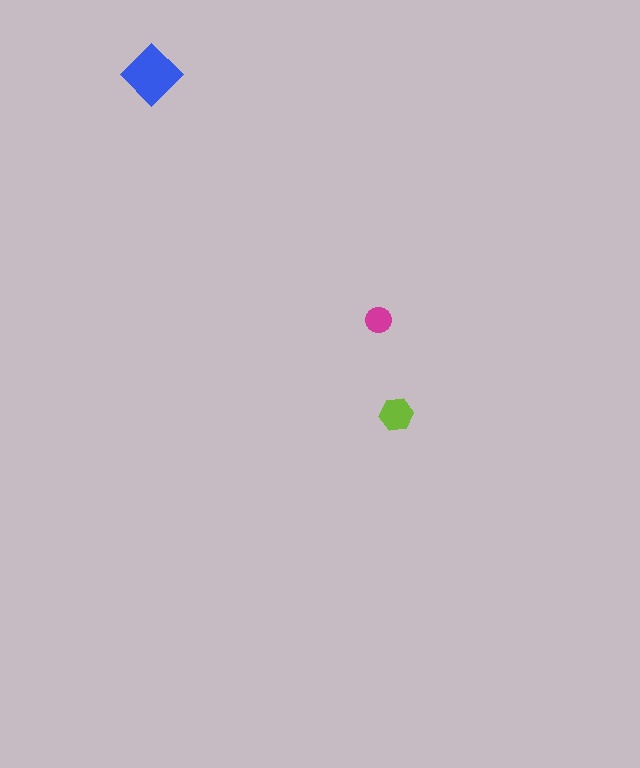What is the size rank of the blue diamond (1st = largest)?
1st.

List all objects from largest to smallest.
The blue diamond, the lime hexagon, the magenta circle.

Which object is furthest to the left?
The blue diamond is leftmost.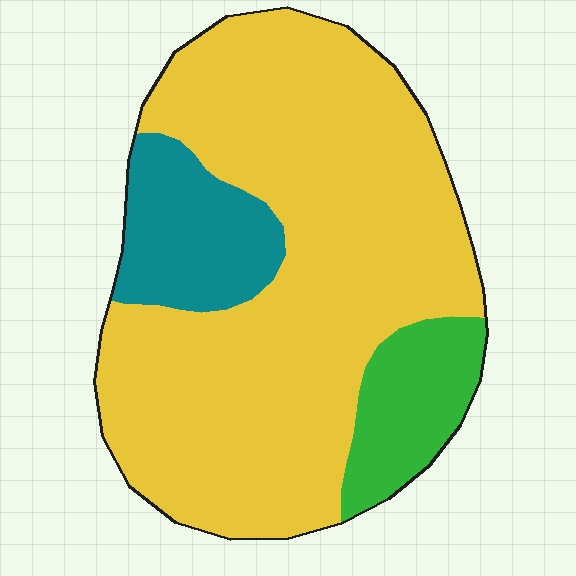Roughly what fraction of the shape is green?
Green takes up about one eighth (1/8) of the shape.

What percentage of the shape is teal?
Teal covers 14% of the shape.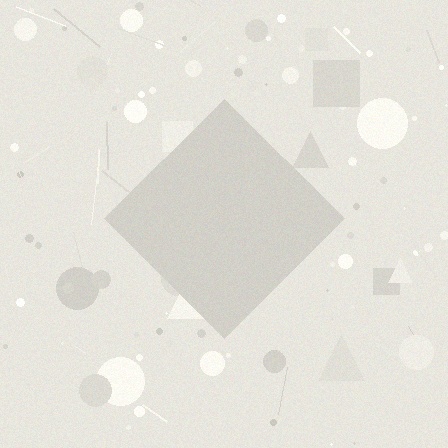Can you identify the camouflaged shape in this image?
The camouflaged shape is a diamond.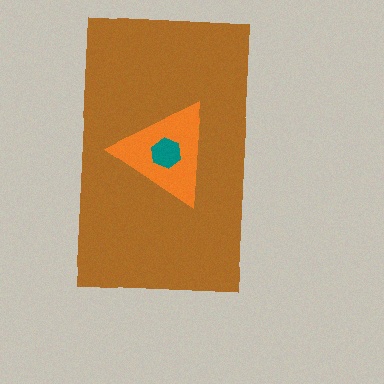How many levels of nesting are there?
3.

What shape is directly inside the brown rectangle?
The orange triangle.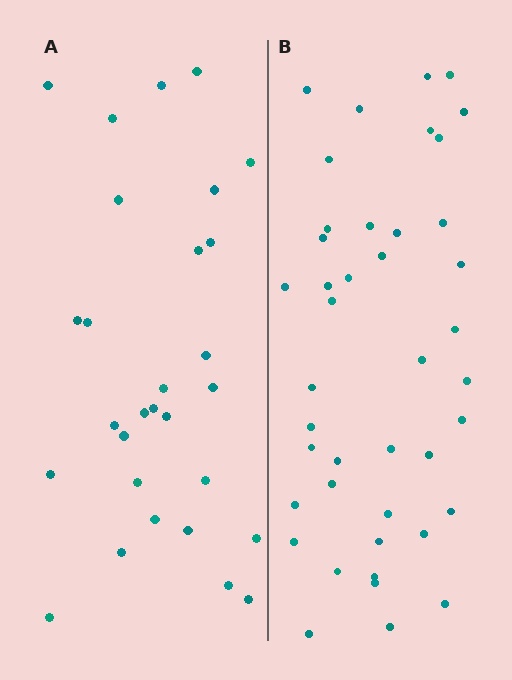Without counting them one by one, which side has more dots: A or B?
Region B (the right region) has more dots.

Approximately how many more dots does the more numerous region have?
Region B has approximately 15 more dots than region A.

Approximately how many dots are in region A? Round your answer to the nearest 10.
About 30 dots. (The exact count is 29, which rounds to 30.)